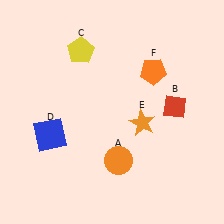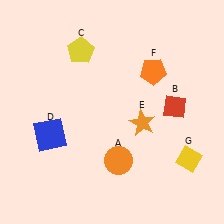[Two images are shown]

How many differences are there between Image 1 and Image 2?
There is 1 difference between the two images.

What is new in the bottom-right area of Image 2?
A yellow diamond (G) was added in the bottom-right area of Image 2.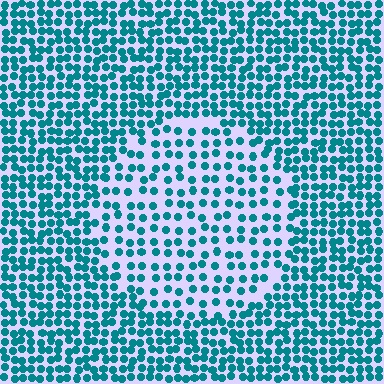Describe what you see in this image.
The image contains small teal elements arranged at two different densities. A circle-shaped region is visible where the elements are less densely packed than the surrounding area.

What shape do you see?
I see a circle.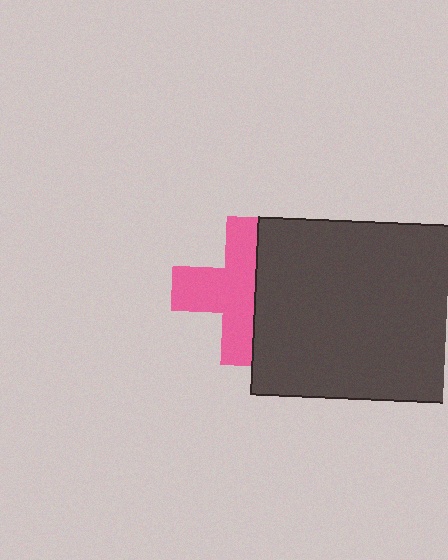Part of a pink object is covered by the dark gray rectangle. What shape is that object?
It is a cross.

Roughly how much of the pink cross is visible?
About half of it is visible (roughly 62%).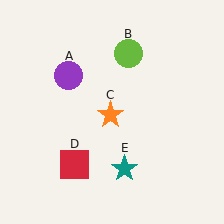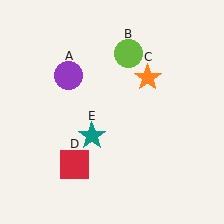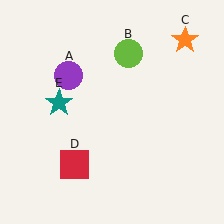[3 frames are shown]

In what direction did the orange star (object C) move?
The orange star (object C) moved up and to the right.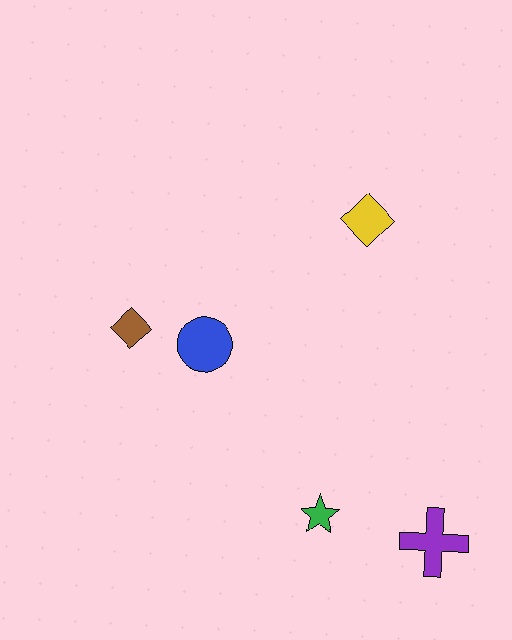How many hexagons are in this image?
There are no hexagons.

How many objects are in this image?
There are 5 objects.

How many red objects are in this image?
There are no red objects.